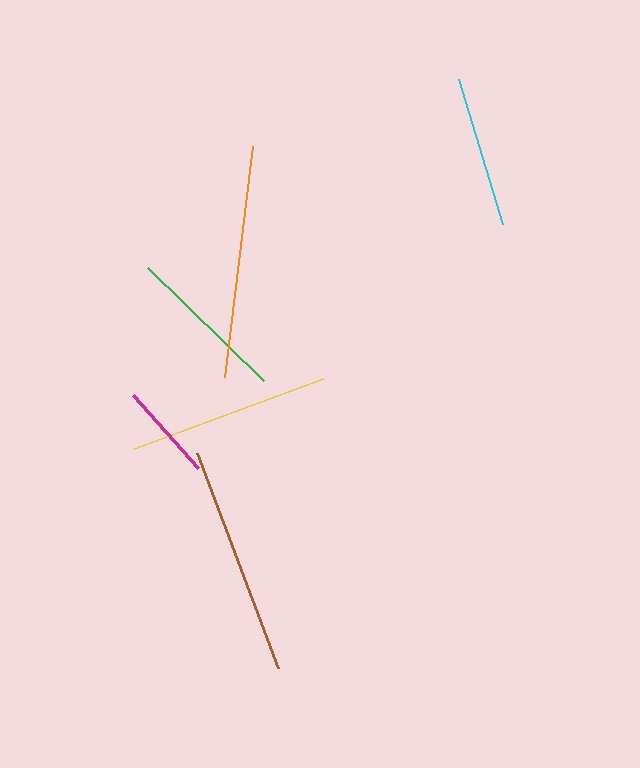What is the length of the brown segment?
The brown segment is approximately 230 pixels long.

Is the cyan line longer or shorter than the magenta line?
The cyan line is longer than the magenta line.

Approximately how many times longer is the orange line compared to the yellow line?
The orange line is approximately 1.1 times the length of the yellow line.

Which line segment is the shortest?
The magenta line is the shortest at approximately 97 pixels.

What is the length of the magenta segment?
The magenta segment is approximately 97 pixels long.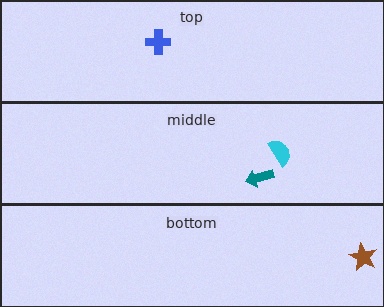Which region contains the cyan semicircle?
The middle region.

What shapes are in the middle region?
The cyan semicircle, the teal arrow.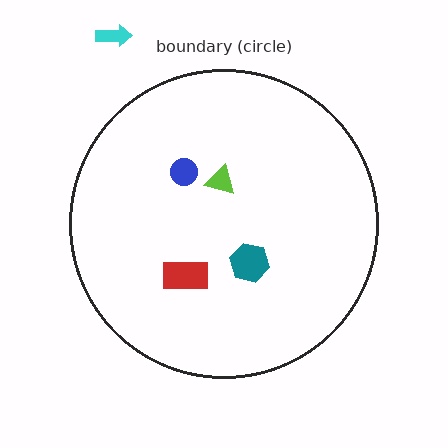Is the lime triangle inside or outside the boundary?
Inside.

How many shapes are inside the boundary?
4 inside, 1 outside.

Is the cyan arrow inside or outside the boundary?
Outside.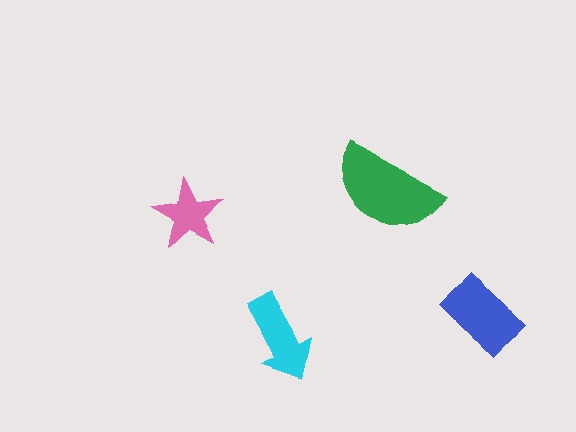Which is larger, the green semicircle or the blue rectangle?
The green semicircle.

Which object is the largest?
The green semicircle.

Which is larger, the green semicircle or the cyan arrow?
The green semicircle.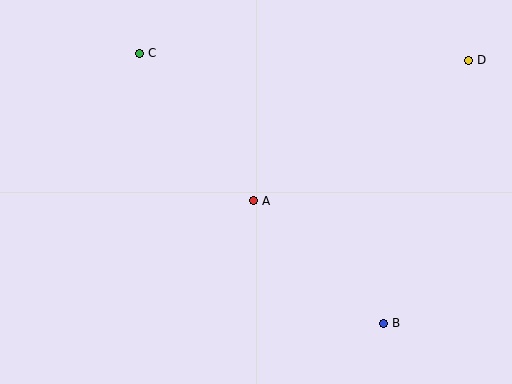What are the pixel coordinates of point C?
Point C is at (140, 53).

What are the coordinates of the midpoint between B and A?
The midpoint between B and A is at (319, 262).